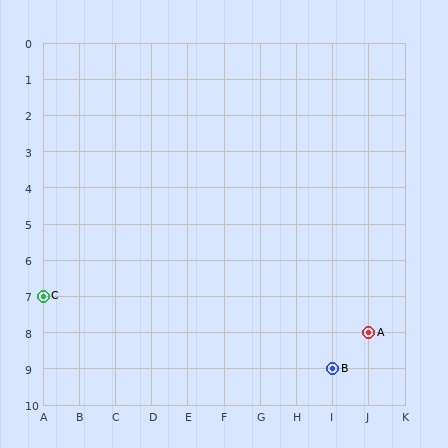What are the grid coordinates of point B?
Point B is at grid coordinates (I, 9).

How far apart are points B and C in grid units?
Points B and C are 8 columns and 2 rows apart (about 8.2 grid units diagonally).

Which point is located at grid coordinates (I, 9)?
Point B is at (I, 9).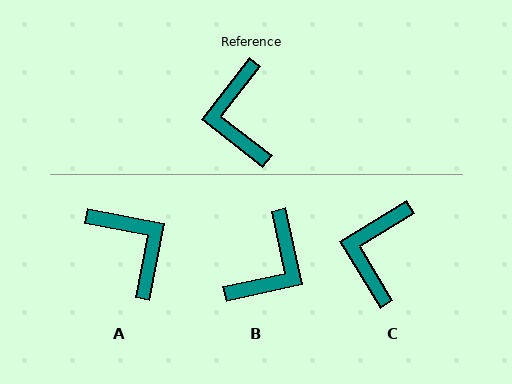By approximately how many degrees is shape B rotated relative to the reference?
Approximately 140 degrees counter-clockwise.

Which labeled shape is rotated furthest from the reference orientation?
A, about 153 degrees away.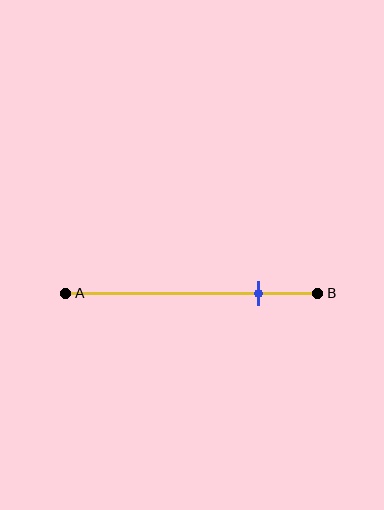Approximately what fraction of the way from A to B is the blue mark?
The blue mark is approximately 75% of the way from A to B.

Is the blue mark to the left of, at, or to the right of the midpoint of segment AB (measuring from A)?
The blue mark is to the right of the midpoint of segment AB.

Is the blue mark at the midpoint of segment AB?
No, the mark is at about 75% from A, not at the 50% midpoint.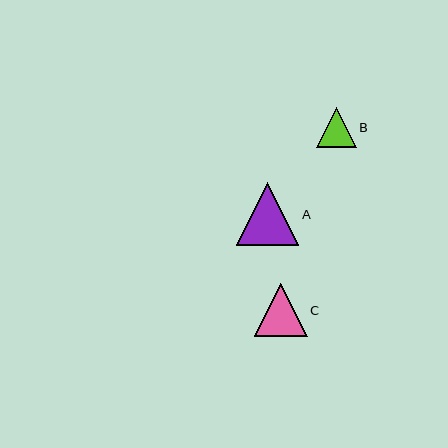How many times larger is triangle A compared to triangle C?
Triangle A is approximately 1.2 times the size of triangle C.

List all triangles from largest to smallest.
From largest to smallest: A, C, B.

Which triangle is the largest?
Triangle A is the largest with a size of approximately 63 pixels.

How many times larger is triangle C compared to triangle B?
Triangle C is approximately 1.3 times the size of triangle B.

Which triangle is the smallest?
Triangle B is the smallest with a size of approximately 40 pixels.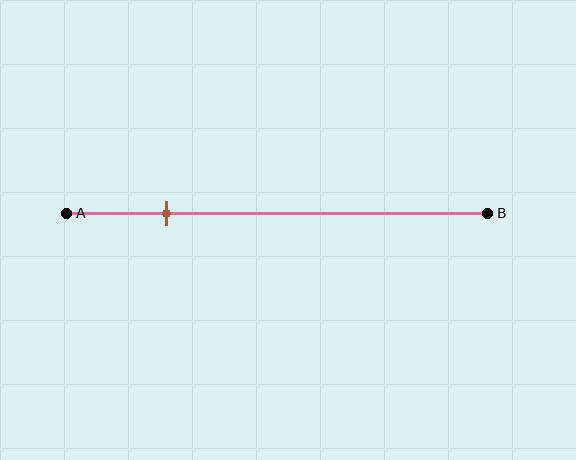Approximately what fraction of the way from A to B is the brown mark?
The brown mark is approximately 25% of the way from A to B.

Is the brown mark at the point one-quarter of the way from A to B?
Yes, the mark is approximately at the one-quarter point.